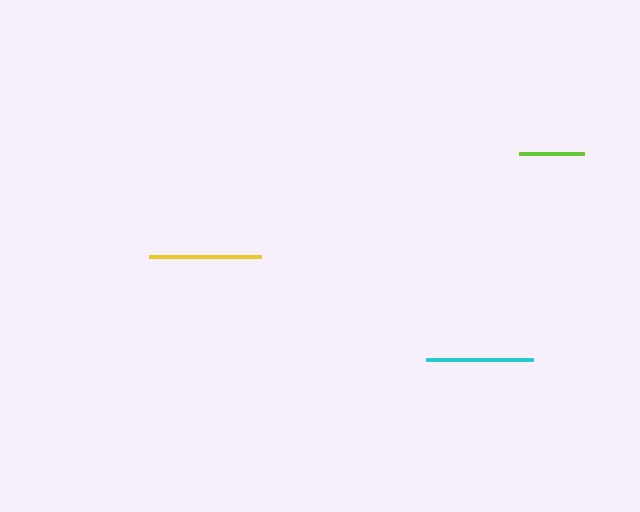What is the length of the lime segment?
The lime segment is approximately 65 pixels long.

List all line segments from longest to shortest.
From longest to shortest: yellow, cyan, lime.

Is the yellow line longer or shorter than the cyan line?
The yellow line is longer than the cyan line.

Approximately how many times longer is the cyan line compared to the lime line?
The cyan line is approximately 1.7 times the length of the lime line.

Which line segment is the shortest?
The lime line is the shortest at approximately 65 pixels.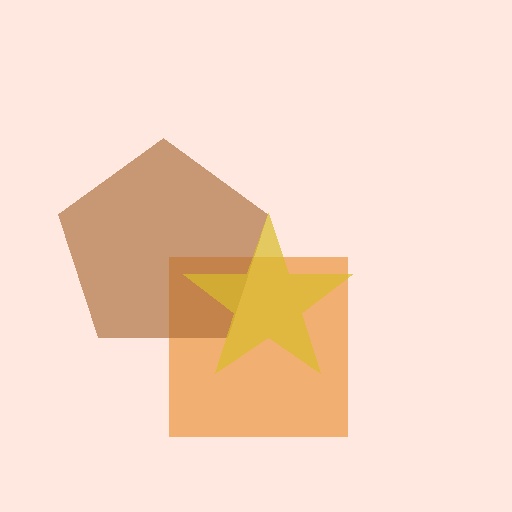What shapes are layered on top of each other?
The layered shapes are: an orange square, a brown pentagon, a yellow star.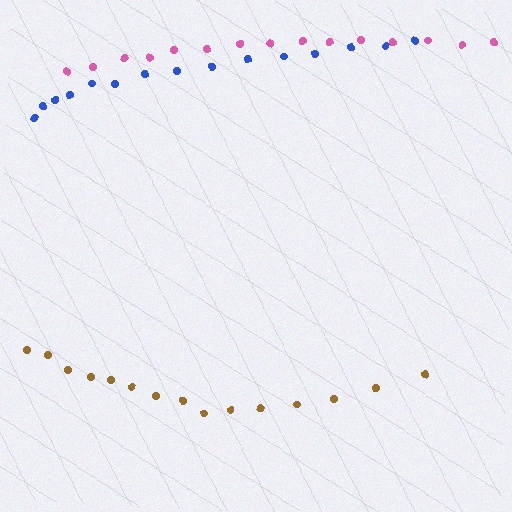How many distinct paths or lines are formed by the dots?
There are 3 distinct paths.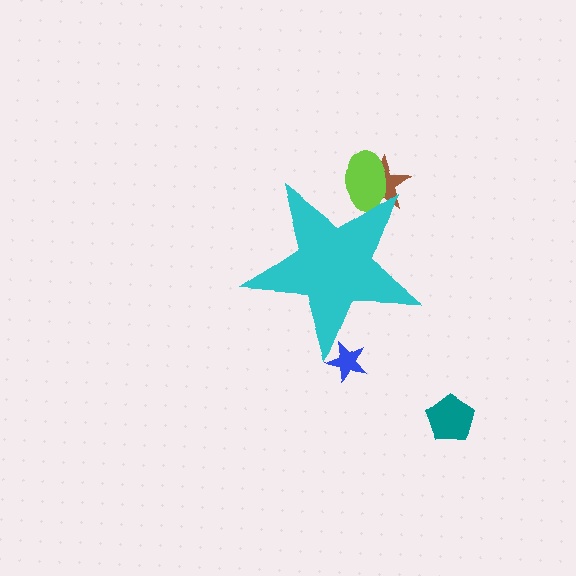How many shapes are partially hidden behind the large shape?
3 shapes are partially hidden.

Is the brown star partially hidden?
Yes, the brown star is partially hidden behind the cyan star.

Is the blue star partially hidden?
Yes, the blue star is partially hidden behind the cyan star.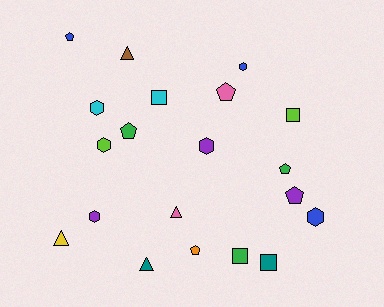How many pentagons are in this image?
There are 6 pentagons.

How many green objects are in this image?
There are 3 green objects.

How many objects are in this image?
There are 20 objects.